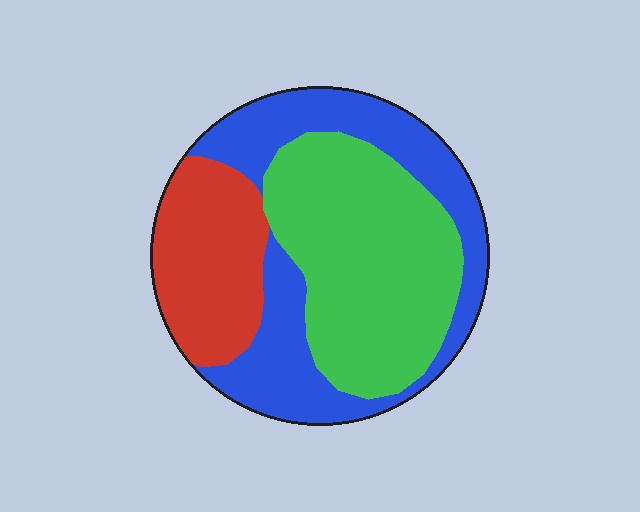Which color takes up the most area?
Green, at roughly 40%.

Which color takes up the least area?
Red, at roughly 20%.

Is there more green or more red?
Green.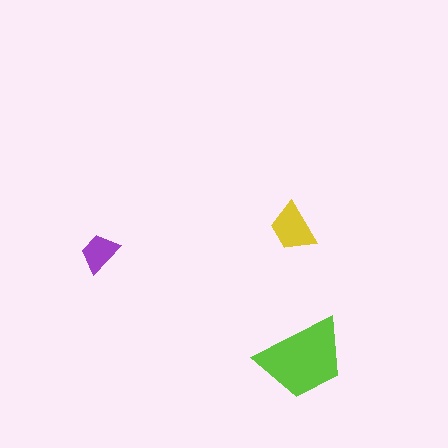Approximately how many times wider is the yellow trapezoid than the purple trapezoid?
About 1.5 times wider.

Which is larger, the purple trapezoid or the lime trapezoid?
The lime one.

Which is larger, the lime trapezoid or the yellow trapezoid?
The lime one.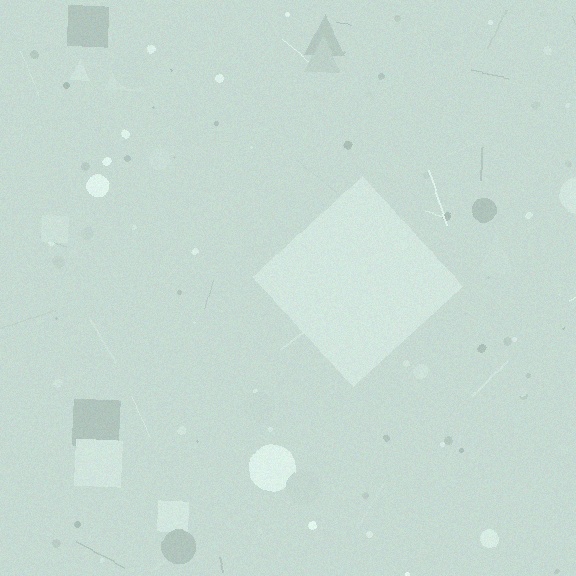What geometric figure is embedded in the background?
A diamond is embedded in the background.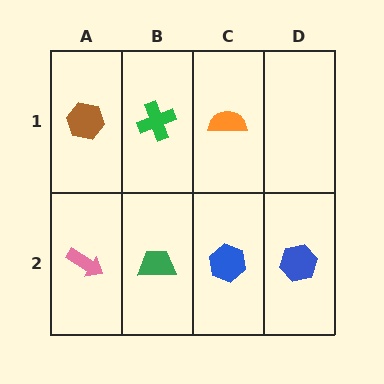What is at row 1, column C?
An orange semicircle.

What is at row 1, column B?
A green cross.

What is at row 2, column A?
A pink arrow.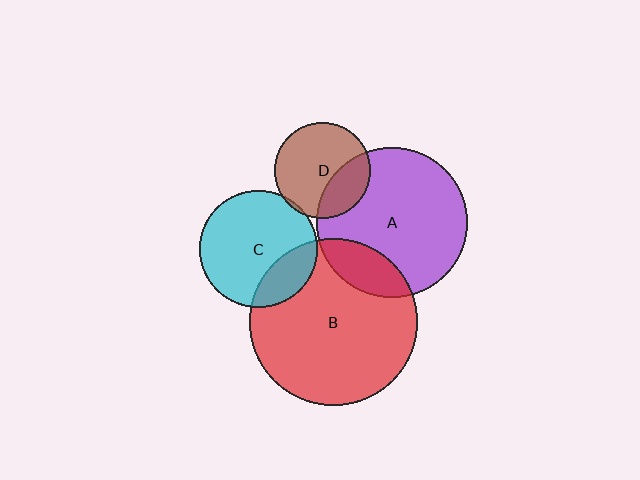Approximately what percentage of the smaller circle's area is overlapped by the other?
Approximately 20%.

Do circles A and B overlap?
Yes.